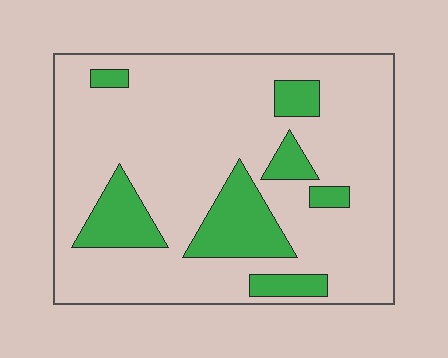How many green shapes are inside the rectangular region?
7.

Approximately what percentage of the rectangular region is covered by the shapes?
Approximately 20%.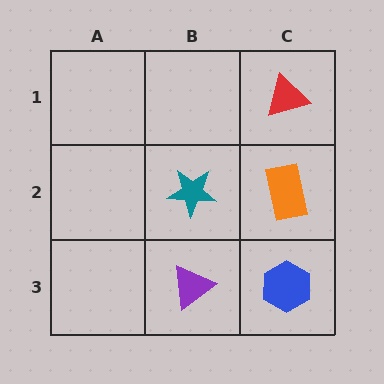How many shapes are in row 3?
2 shapes.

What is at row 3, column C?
A blue hexagon.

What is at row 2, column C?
An orange rectangle.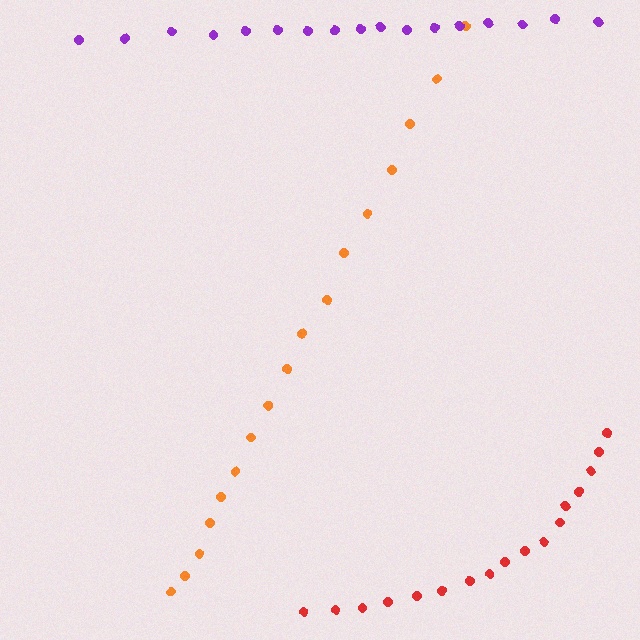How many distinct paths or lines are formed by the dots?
There are 3 distinct paths.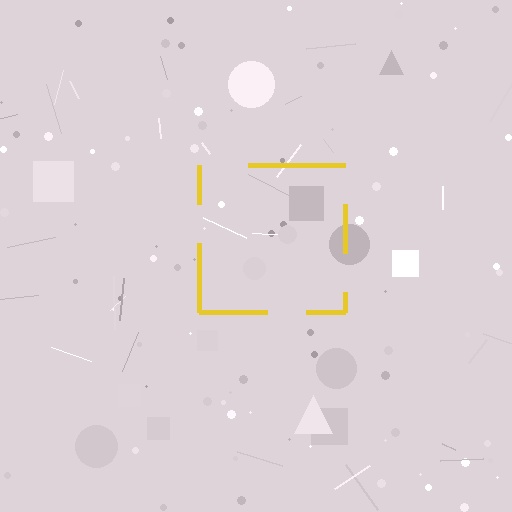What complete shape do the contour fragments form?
The contour fragments form a square.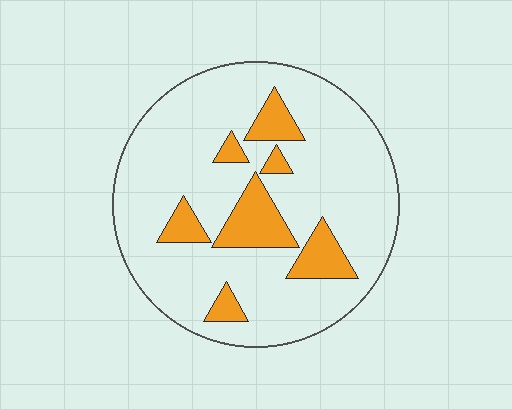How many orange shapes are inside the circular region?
7.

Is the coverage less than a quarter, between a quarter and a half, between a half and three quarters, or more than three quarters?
Less than a quarter.